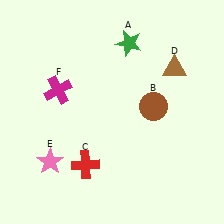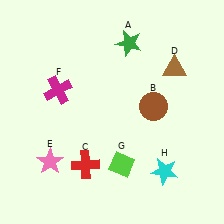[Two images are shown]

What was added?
A lime diamond (G), a cyan star (H) were added in Image 2.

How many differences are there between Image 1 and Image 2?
There are 2 differences between the two images.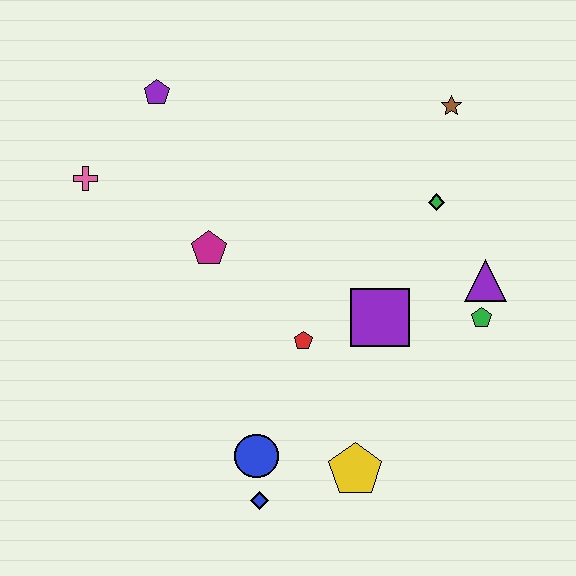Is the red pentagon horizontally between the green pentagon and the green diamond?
No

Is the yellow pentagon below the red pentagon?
Yes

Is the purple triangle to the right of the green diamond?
Yes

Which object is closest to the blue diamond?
The blue circle is closest to the blue diamond.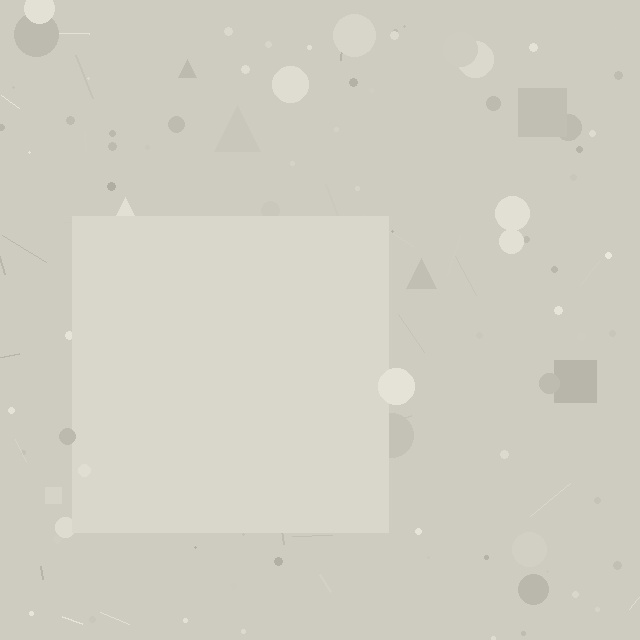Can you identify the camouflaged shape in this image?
The camouflaged shape is a square.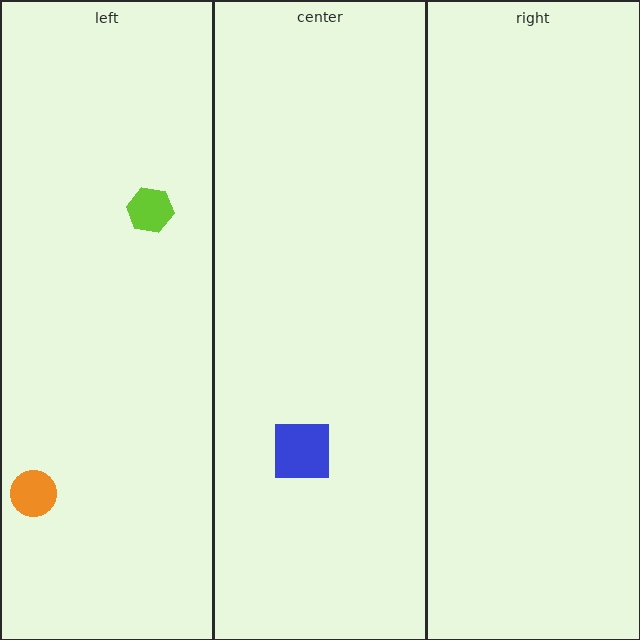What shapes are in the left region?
The lime hexagon, the orange circle.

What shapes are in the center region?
The blue square.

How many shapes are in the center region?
1.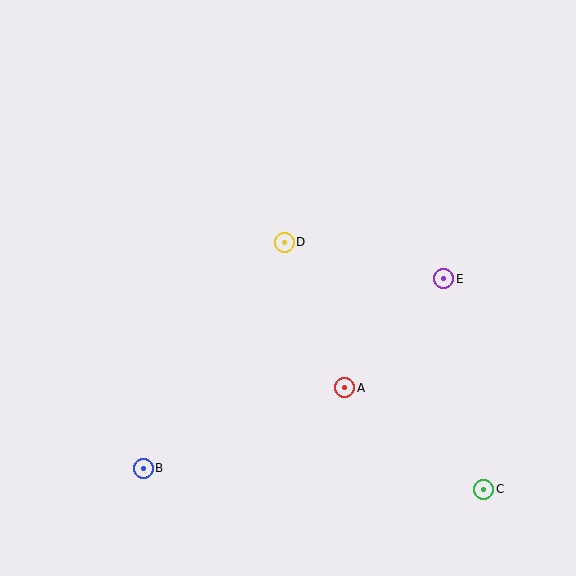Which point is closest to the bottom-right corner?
Point C is closest to the bottom-right corner.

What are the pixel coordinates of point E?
Point E is at (444, 279).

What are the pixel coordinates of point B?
Point B is at (143, 468).